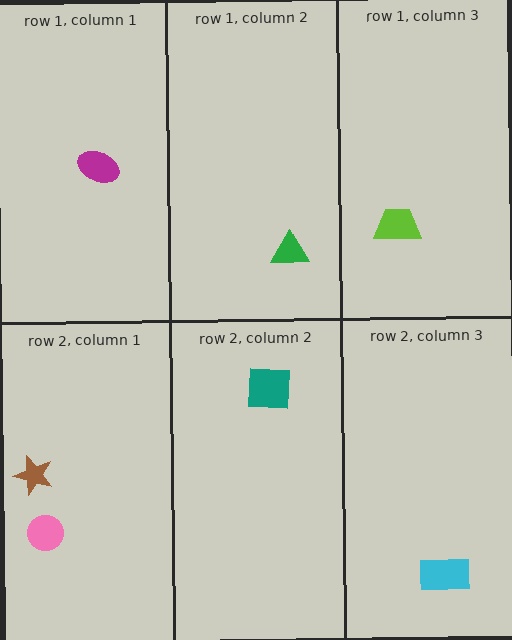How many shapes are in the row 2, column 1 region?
2.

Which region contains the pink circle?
The row 2, column 1 region.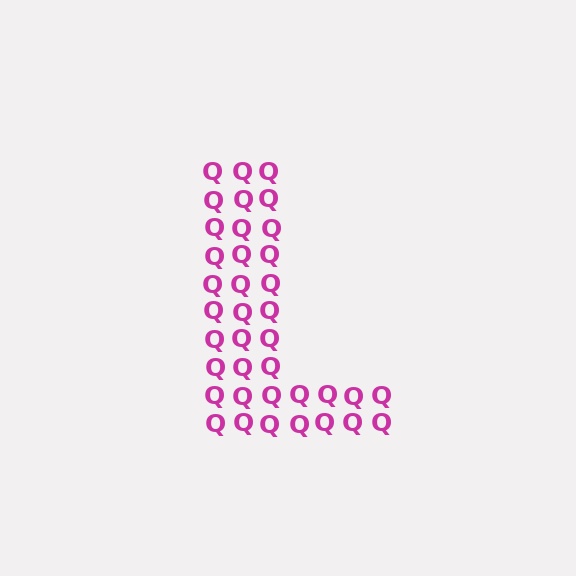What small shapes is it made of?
It is made of small letter Q's.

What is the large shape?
The large shape is the letter L.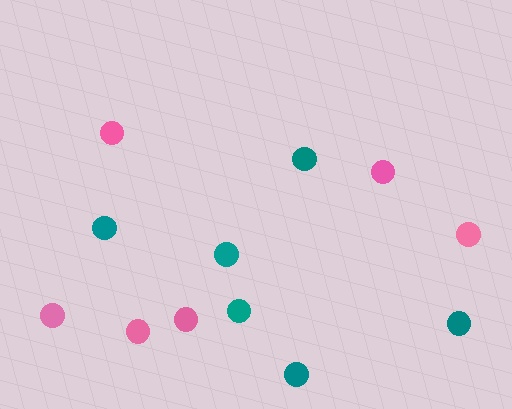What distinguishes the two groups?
There are 2 groups: one group of pink circles (6) and one group of teal circles (6).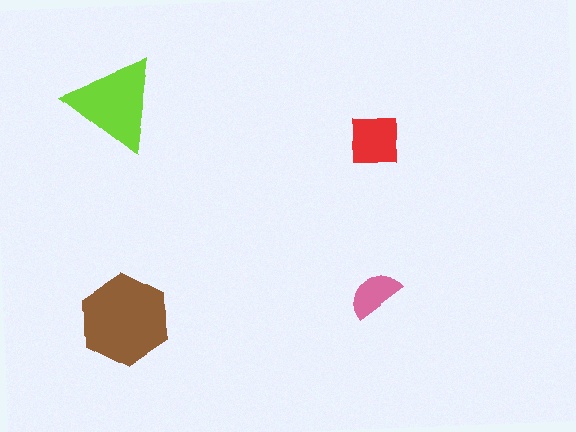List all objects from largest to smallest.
The brown hexagon, the lime triangle, the red square, the pink semicircle.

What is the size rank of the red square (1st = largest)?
3rd.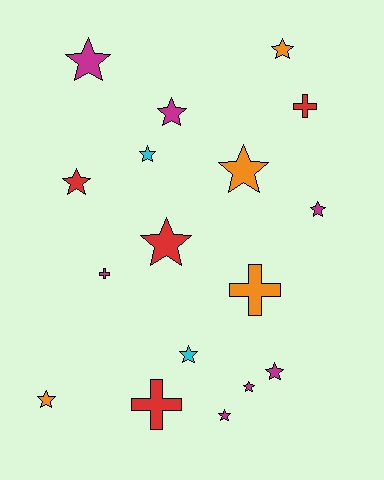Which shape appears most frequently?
Star, with 13 objects.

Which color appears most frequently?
Magenta, with 7 objects.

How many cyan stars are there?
There are 2 cyan stars.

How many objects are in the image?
There are 17 objects.